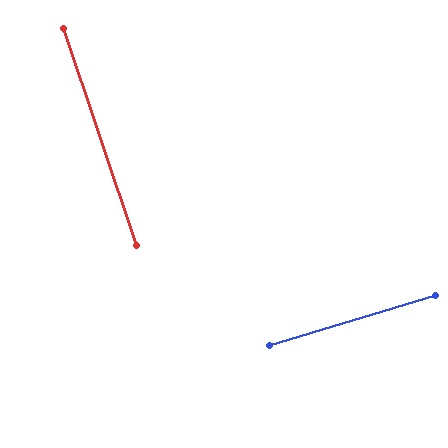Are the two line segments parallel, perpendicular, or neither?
Perpendicular — they meet at approximately 88°.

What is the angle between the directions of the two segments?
Approximately 88 degrees.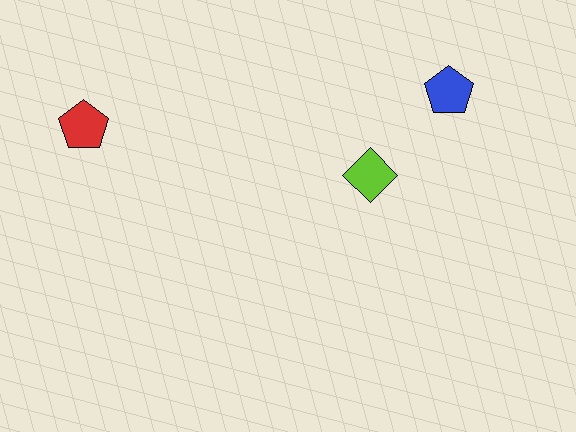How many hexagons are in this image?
There are no hexagons.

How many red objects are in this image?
There is 1 red object.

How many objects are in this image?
There are 3 objects.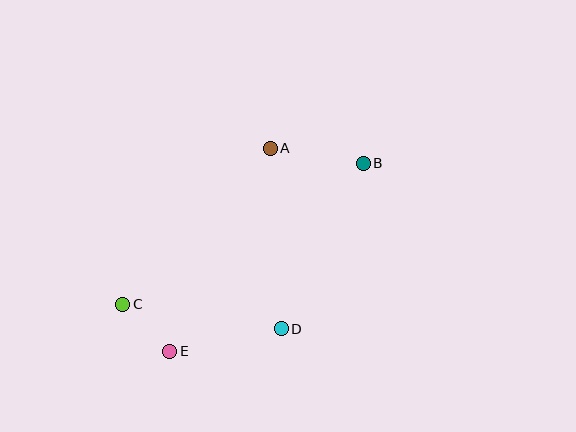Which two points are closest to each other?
Points C and E are closest to each other.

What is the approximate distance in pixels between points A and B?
The distance between A and B is approximately 94 pixels.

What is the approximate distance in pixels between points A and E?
The distance between A and E is approximately 226 pixels.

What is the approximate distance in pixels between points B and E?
The distance between B and E is approximately 269 pixels.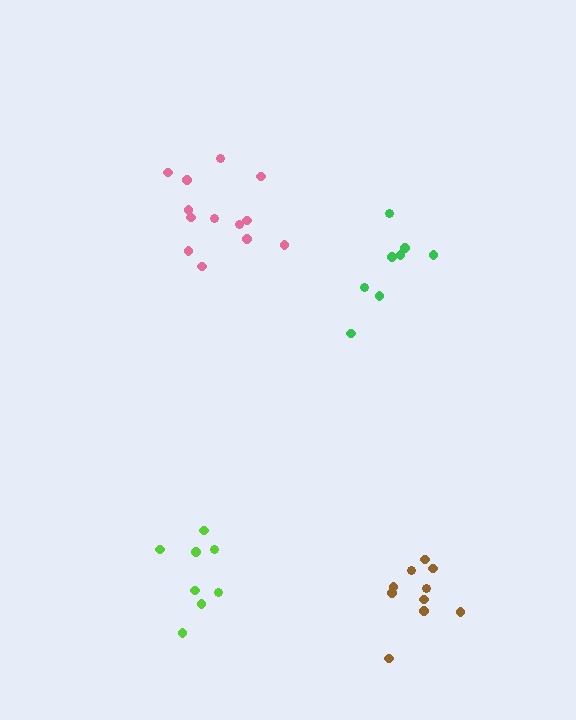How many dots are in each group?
Group 1: 13 dots, Group 2: 10 dots, Group 3: 8 dots, Group 4: 8 dots (39 total).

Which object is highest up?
The pink cluster is topmost.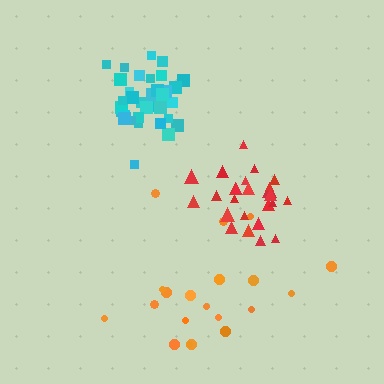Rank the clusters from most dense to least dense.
cyan, red, orange.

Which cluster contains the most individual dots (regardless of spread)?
Cyan (35).